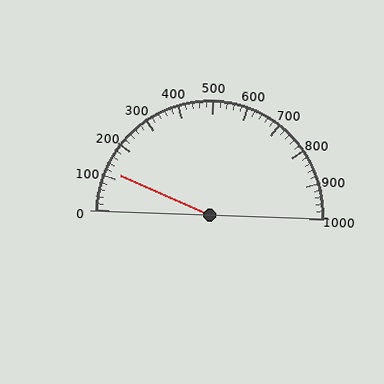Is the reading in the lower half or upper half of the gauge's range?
The reading is in the lower half of the range (0 to 1000).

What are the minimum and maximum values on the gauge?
The gauge ranges from 0 to 1000.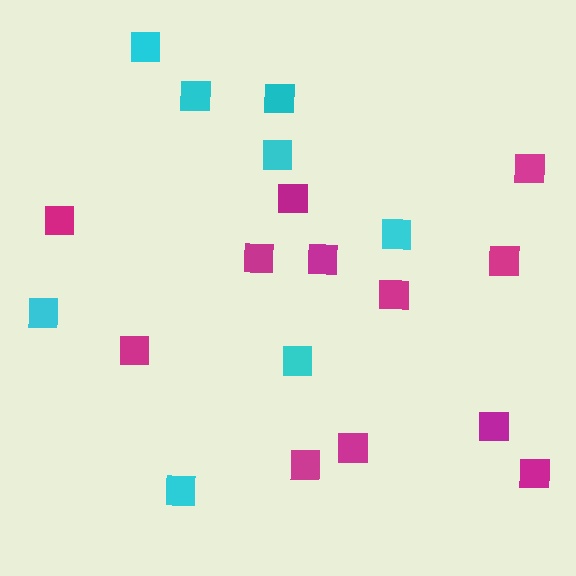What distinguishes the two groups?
There are 2 groups: one group of cyan squares (8) and one group of magenta squares (12).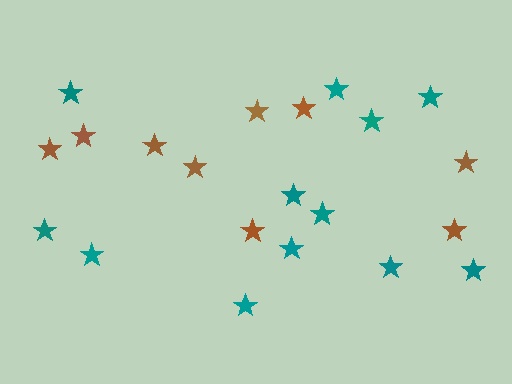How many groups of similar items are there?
There are 2 groups: one group of brown stars (9) and one group of teal stars (12).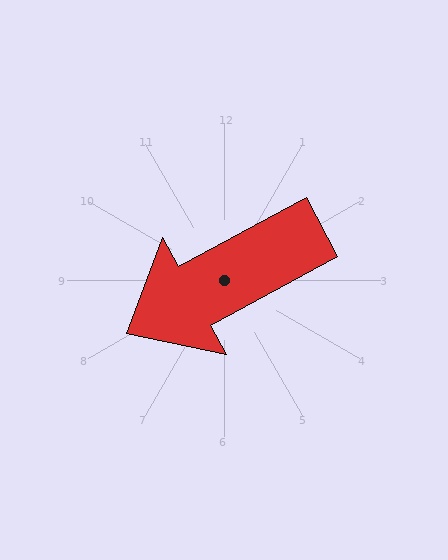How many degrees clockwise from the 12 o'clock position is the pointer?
Approximately 242 degrees.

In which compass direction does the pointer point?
Southwest.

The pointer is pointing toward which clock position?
Roughly 8 o'clock.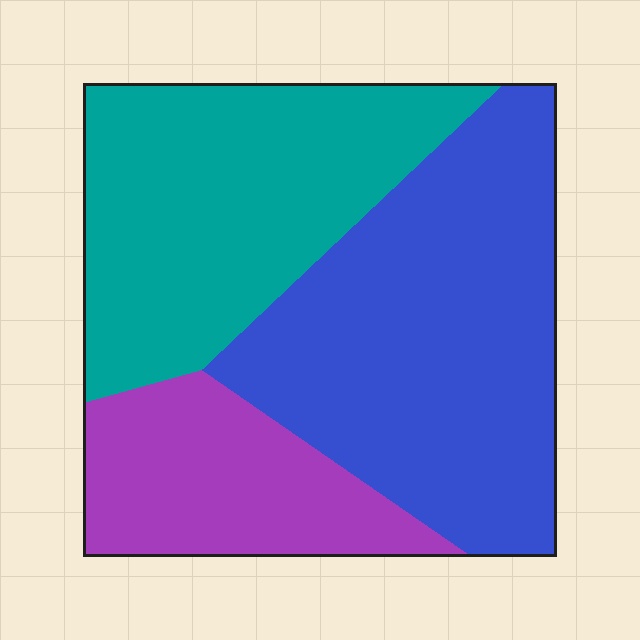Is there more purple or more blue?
Blue.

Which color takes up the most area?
Blue, at roughly 45%.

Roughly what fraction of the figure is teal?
Teal takes up about three eighths (3/8) of the figure.